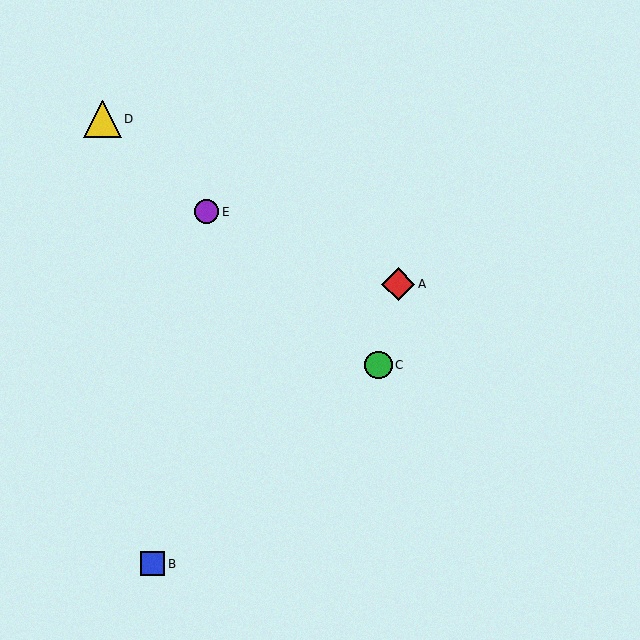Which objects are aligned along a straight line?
Objects C, D, E are aligned along a straight line.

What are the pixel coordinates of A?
Object A is at (398, 284).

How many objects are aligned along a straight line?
3 objects (C, D, E) are aligned along a straight line.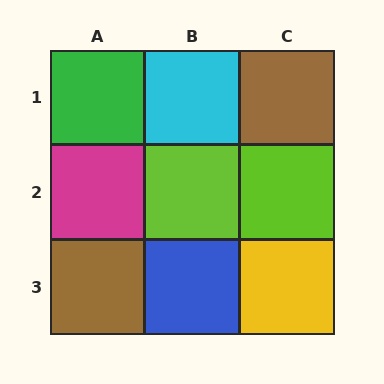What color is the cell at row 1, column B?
Cyan.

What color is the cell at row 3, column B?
Blue.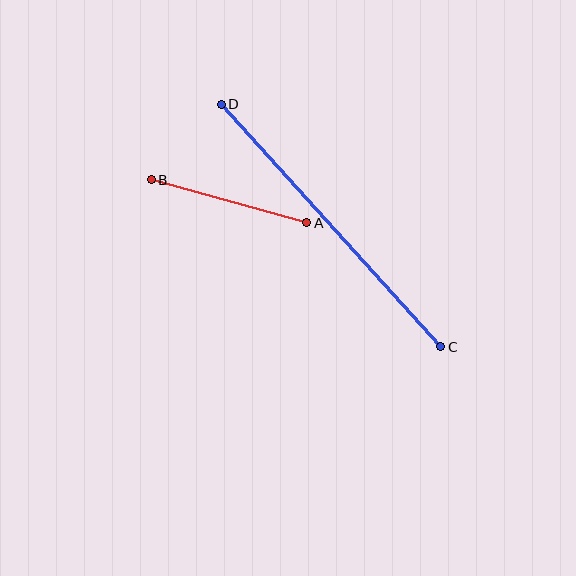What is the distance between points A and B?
The distance is approximately 162 pixels.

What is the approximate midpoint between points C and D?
The midpoint is at approximately (331, 226) pixels.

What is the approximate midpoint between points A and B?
The midpoint is at approximately (229, 201) pixels.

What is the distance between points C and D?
The distance is approximately 327 pixels.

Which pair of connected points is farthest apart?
Points C and D are farthest apart.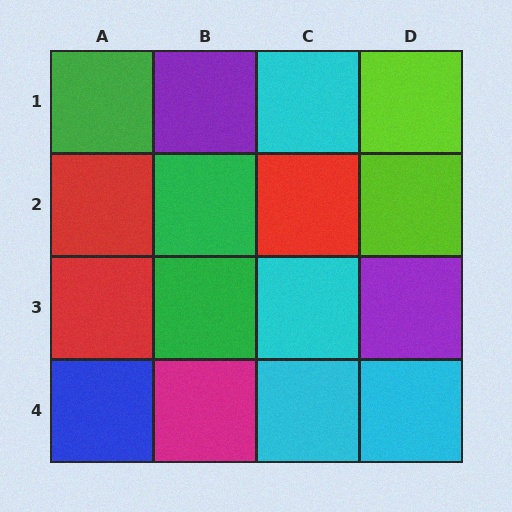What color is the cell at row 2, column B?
Green.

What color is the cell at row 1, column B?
Purple.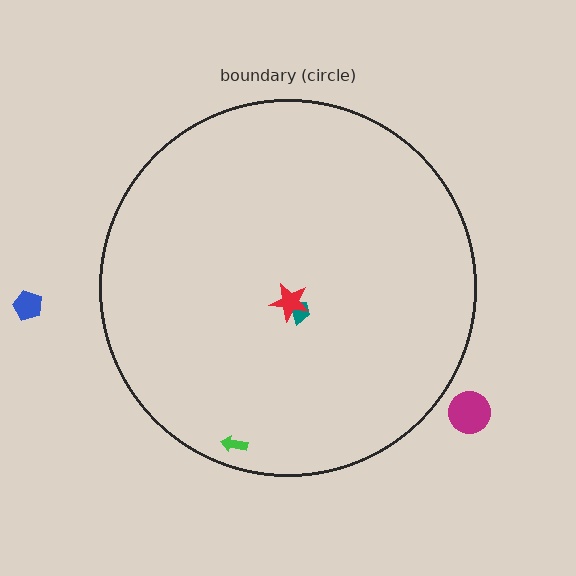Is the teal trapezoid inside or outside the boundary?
Inside.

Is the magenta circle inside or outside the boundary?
Outside.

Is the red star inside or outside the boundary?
Inside.